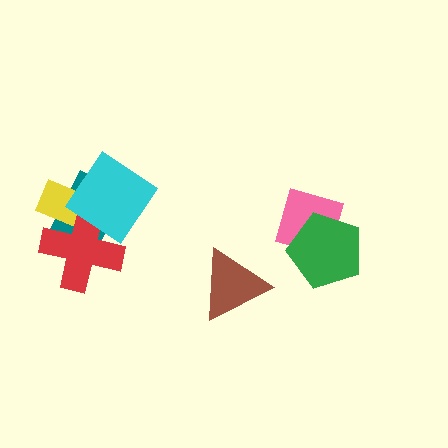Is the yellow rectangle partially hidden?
Yes, it is partially covered by another shape.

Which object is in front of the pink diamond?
The green pentagon is in front of the pink diamond.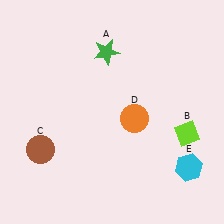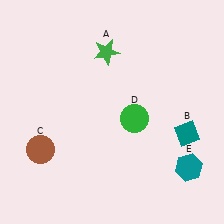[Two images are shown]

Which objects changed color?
B changed from lime to teal. D changed from orange to green. E changed from cyan to teal.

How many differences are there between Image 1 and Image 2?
There are 3 differences between the two images.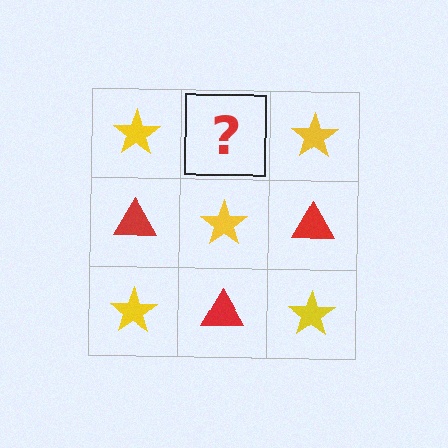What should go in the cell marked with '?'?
The missing cell should contain a red triangle.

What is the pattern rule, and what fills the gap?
The rule is that it alternates yellow star and red triangle in a checkerboard pattern. The gap should be filled with a red triangle.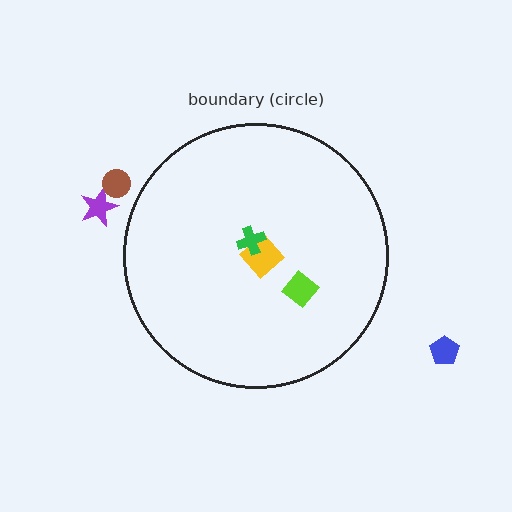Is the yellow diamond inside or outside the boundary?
Inside.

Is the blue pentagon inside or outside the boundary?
Outside.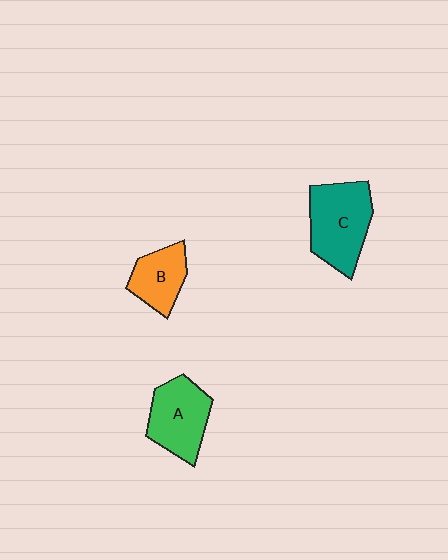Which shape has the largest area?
Shape C (teal).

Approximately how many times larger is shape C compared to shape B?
Approximately 1.6 times.